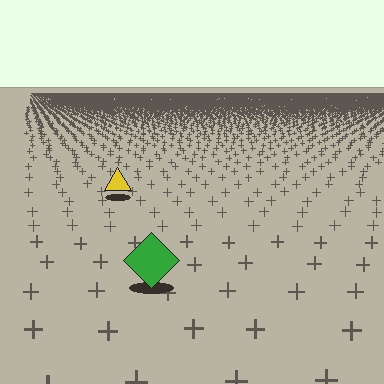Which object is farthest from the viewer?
The yellow triangle is farthest from the viewer. It appears smaller and the ground texture around it is denser.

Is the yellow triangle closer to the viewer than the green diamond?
No. The green diamond is closer — you can tell from the texture gradient: the ground texture is coarser near it.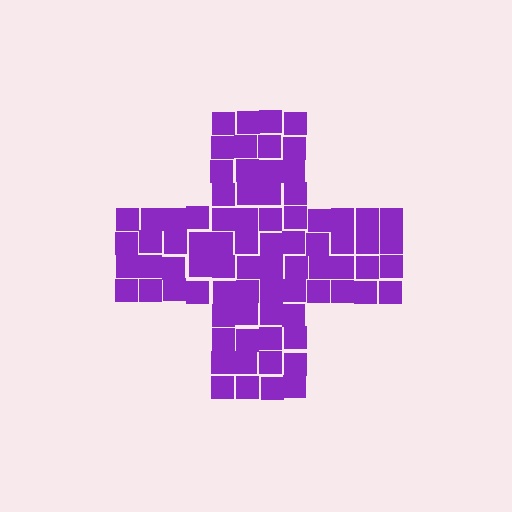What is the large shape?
The large shape is a cross.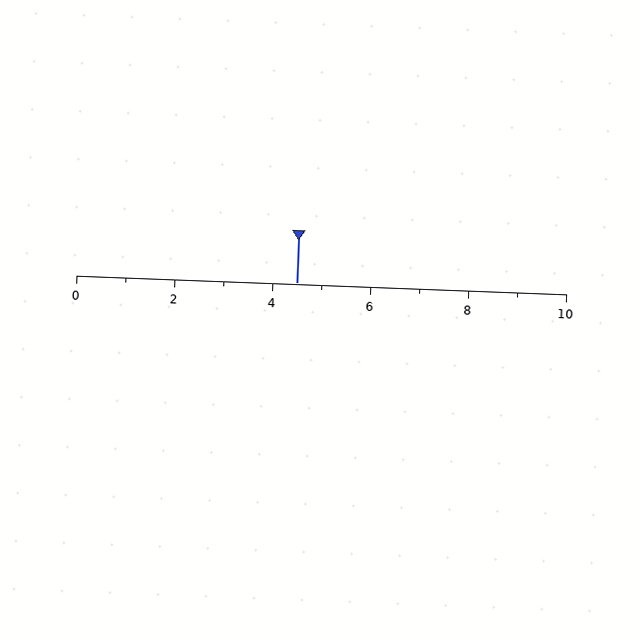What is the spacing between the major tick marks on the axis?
The major ticks are spaced 2 apart.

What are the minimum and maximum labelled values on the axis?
The axis runs from 0 to 10.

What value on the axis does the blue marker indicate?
The marker indicates approximately 4.5.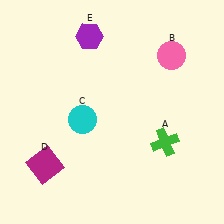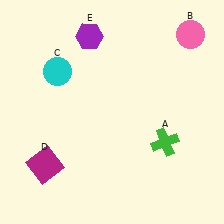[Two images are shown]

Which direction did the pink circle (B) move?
The pink circle (B) moved up.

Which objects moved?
The objects that moved are: the pink circle (B), the cyan circle (C).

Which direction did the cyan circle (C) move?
The cyan circle (C) moved up.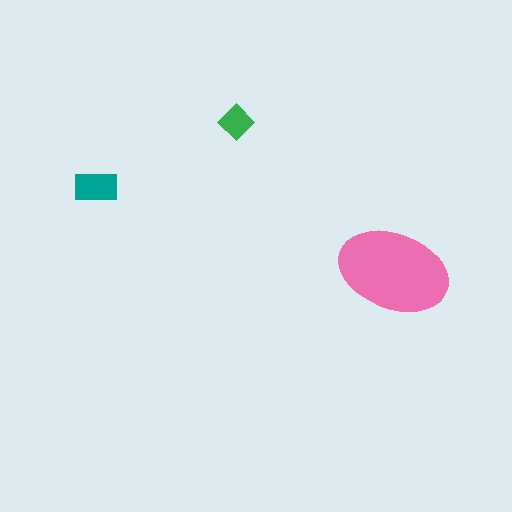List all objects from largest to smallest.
The pink ellipse, the teal rectangle, the green diamond.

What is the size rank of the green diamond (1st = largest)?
3rd.